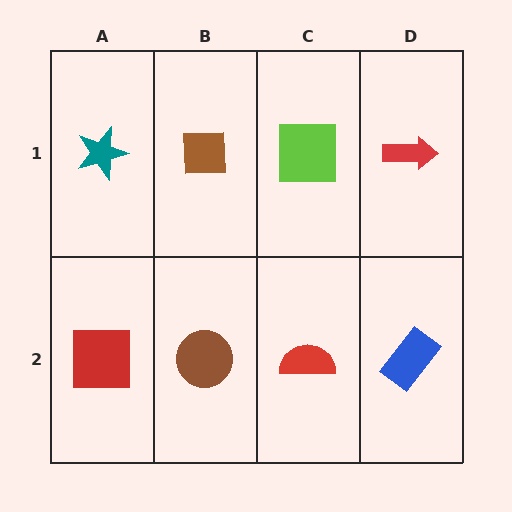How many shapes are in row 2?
4 shapes.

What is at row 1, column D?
A red arrow.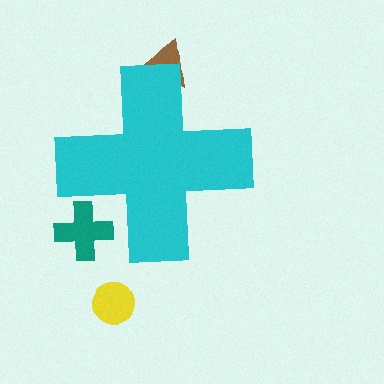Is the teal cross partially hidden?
Yes, the teal cross is partially hidden behind the cyan cross.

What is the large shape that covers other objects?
A cyan cross.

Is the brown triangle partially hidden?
Yes, the brown triangle is partially hidden behind the cyan cross.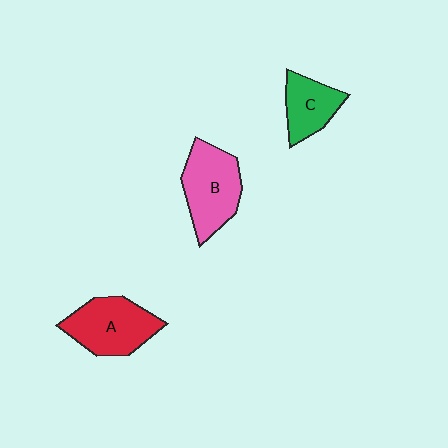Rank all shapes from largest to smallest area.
From largest to smallest: B (pink), A (red), C (green).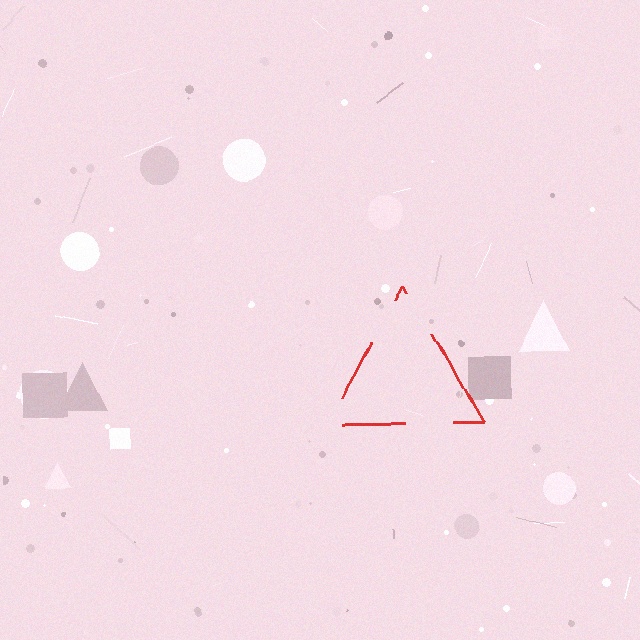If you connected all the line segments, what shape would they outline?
They would outline a triangle.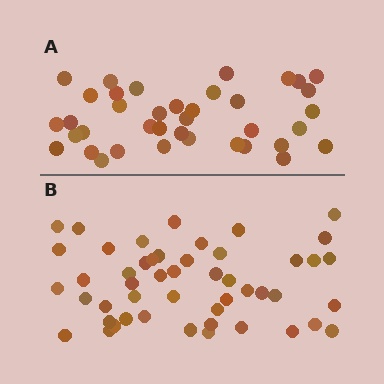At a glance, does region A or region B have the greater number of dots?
Region B (the bottom region) has more dots.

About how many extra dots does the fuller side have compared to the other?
Region B has roughly 12 or so more dots than region A.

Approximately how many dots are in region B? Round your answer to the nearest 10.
About 50 dots. (The exact count is 49, which rounds to 50.)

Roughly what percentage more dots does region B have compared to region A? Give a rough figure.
About 30% more.